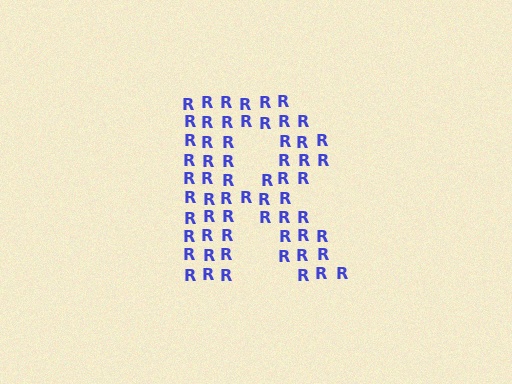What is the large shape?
The large shape is the letter R.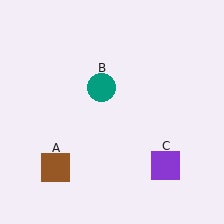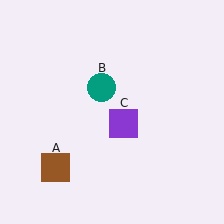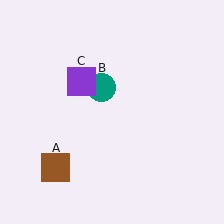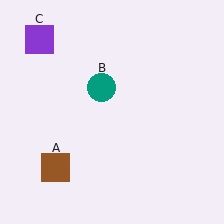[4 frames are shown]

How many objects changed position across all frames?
1 object changed position: purple square (object C).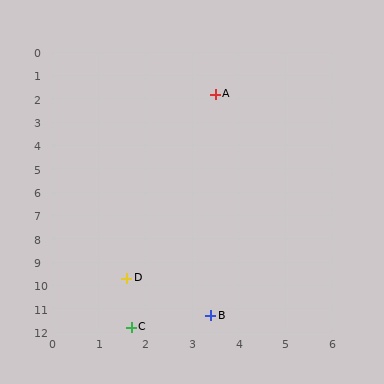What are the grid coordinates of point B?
Point B is at approximately (3.4, 11.3).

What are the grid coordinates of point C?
Point C is at approximately (1.7, 11.8).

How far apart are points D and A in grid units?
Points D and A are about 8.1 grid units apart.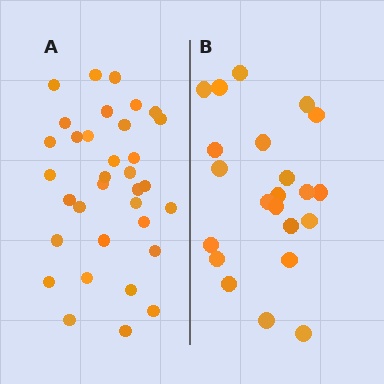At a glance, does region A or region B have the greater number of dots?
Region A (the left region) has more dots.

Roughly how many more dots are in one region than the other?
Region A has roughly 12 or so more dots than region B.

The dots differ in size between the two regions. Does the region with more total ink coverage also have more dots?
No. Region B has more total ink coverage because its dots are larger, but region A actually contains more individual dots. Total area can be misleading — the number of items is what matters here.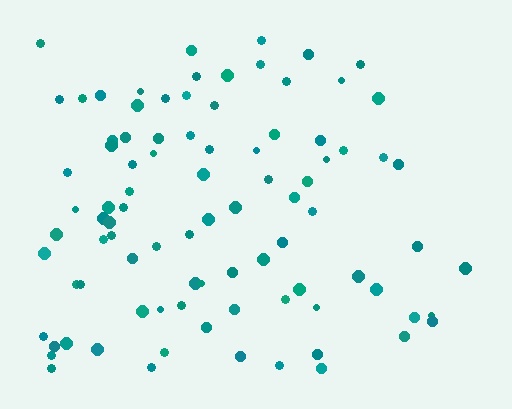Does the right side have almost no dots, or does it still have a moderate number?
Still a moderate number, just noticeably fewer than the left.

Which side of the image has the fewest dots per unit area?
The right.